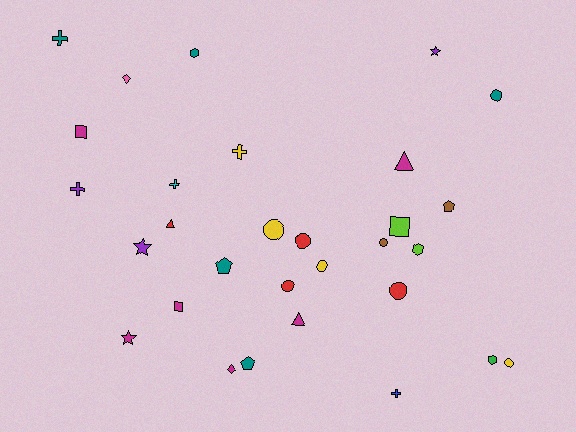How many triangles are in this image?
There are 3 triangles.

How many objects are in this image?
There are 30 objects.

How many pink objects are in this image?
There is 1 pink object.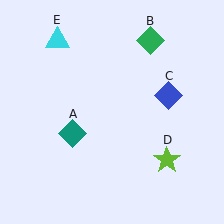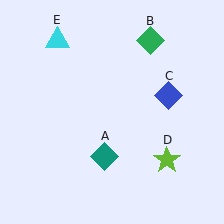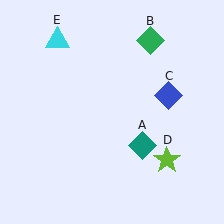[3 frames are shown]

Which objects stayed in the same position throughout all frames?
Green diamond (object B) and blue diamond (object C) and lime star (object D) and cyan triangle (object E) remained stationary.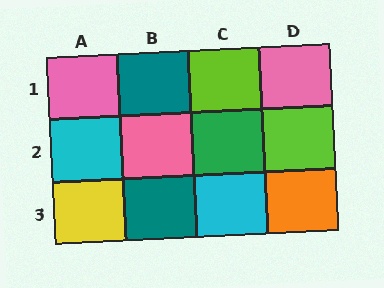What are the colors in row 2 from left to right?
Cyan, pink, green, lime.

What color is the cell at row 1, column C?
Lime.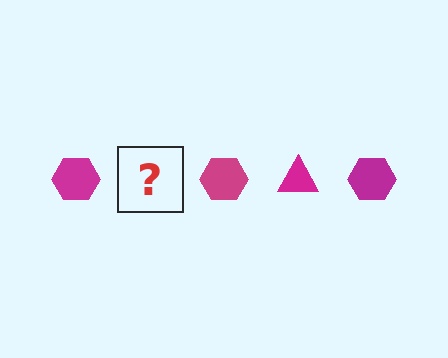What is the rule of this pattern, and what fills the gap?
The rule is that the pattern cycles through hexagon, triangle shapes in magenta. The gap should be filled with a magenta triangle.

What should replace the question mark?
The question mark should be replaced with a magenta triangle.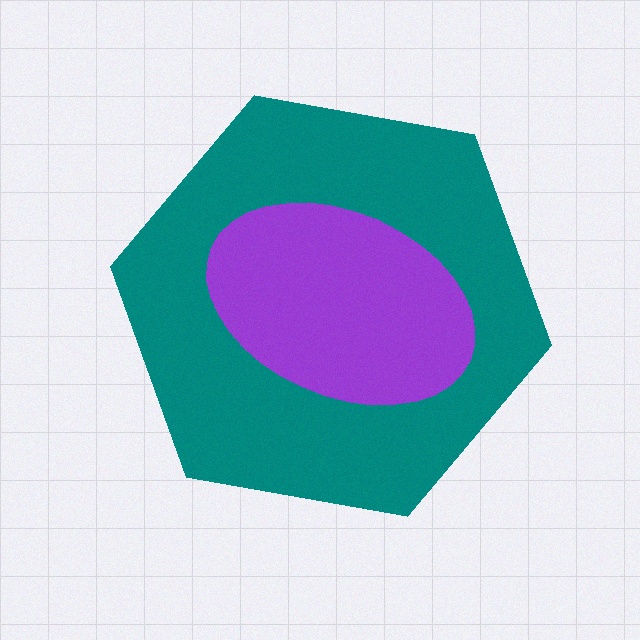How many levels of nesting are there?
2.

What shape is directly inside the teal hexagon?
The purple ellipse.